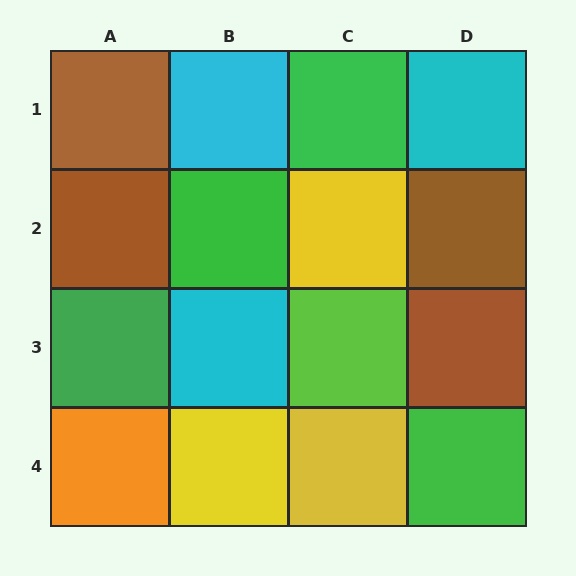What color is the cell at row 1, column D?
Cyan.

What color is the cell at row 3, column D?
Brown.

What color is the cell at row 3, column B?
Cyan.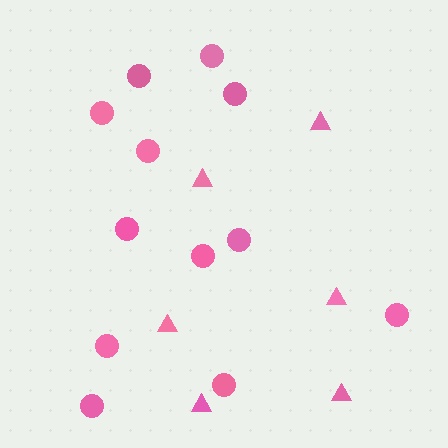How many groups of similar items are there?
There are 2 groups: one group of triangles (6) and one group of circles (12).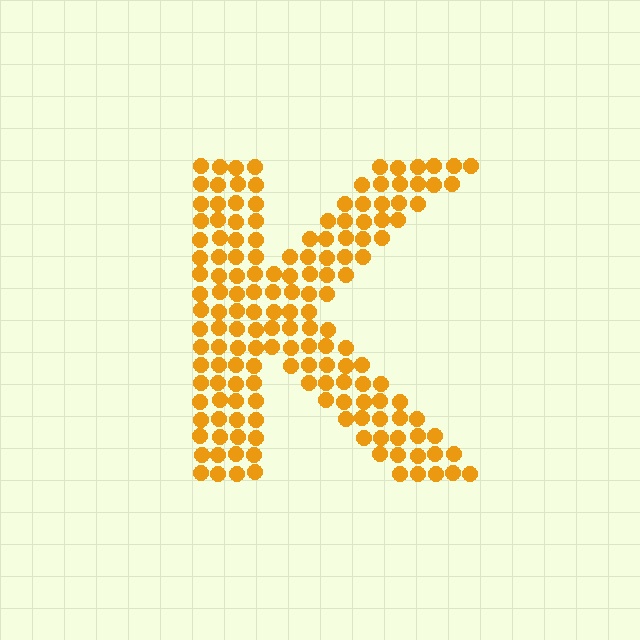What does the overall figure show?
The overall figure shows the letter K.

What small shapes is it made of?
It is made of small circles.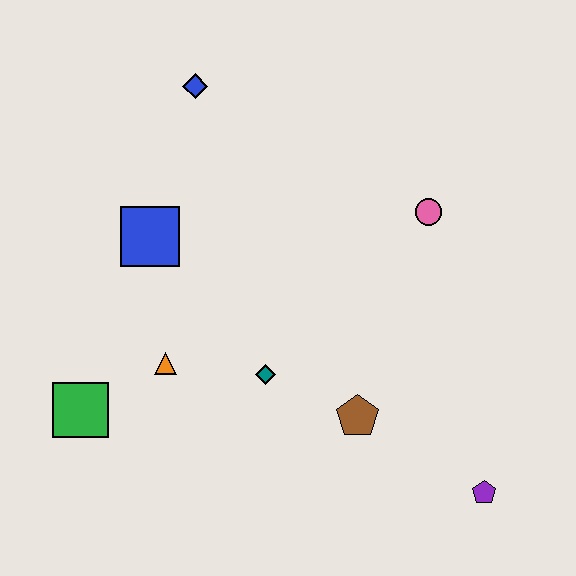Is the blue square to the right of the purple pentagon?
No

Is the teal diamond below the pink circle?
Yes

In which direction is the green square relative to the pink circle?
The green square is to the left of the pink circle.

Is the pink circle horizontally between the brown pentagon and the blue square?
No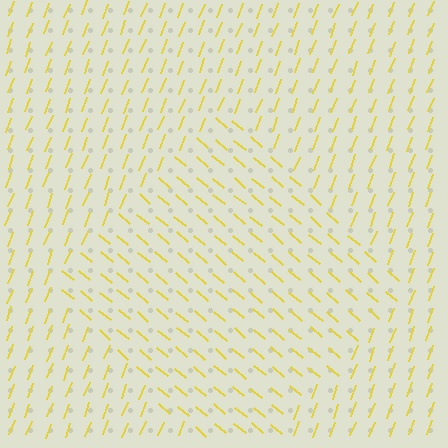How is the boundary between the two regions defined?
The boundary is defined purely by a change in line orientation (approximately 70 degrees difference). All lines are the same color and thickness.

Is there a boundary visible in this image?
Yes, there is a texture boundary formed by a change in line orientation.